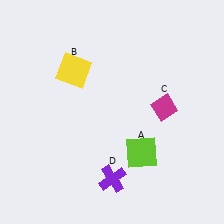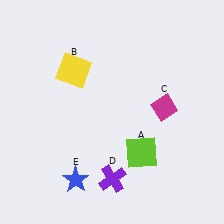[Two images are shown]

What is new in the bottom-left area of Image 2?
A blue star (E) was added in the bottom-left area of Image 2.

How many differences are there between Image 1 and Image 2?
There is 1 difference between the two images.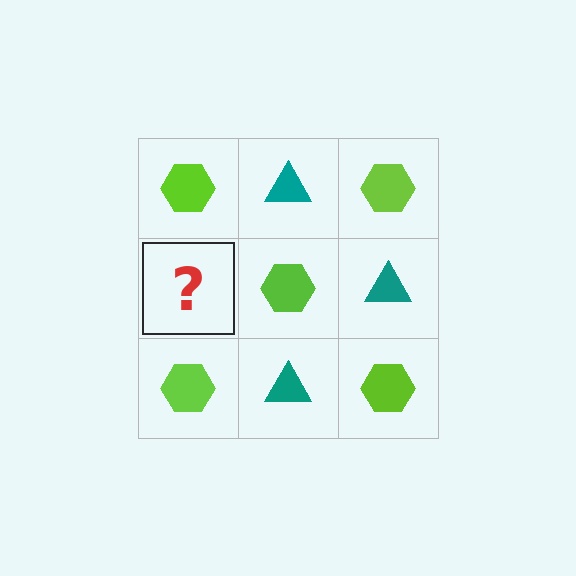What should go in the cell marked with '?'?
The missing cell should contain a teal triangle.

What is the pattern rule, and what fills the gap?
The rule is that it alternates lime hexagon and teal triangle in a checkerboard pattern. The gap should be filled with a teal triangle.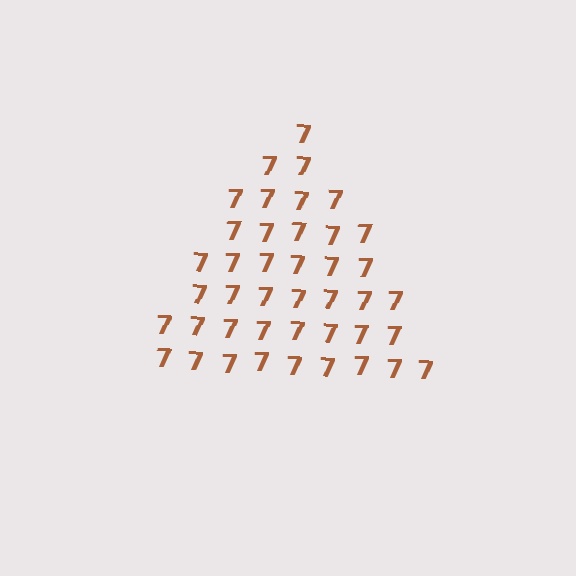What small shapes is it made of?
It is made of small digit 7's.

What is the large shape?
The large shape is a triangle.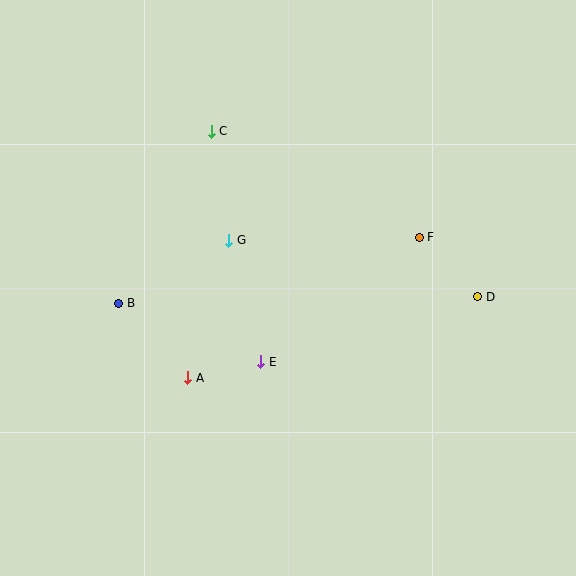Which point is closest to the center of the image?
Point G at (229, 240) is closest to the center.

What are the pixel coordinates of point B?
Point B is at (119, 303).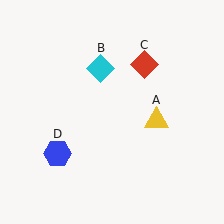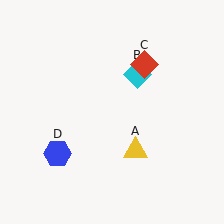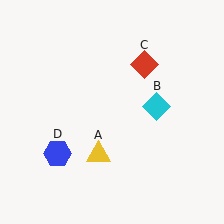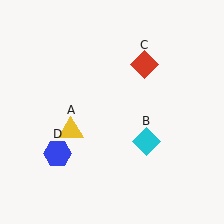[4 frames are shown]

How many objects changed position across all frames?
2 objects changed position: yellow triangle (object A), cyan diamond (object B).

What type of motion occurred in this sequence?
The yellow triangle (object A), cyan diamond (object B) rotated clockwise around the center of the scene.